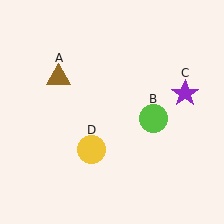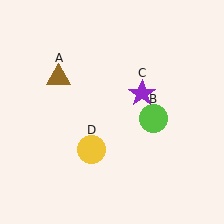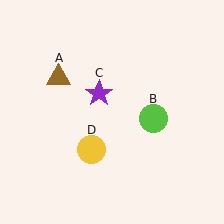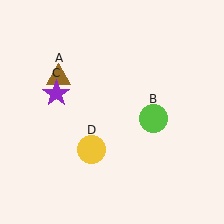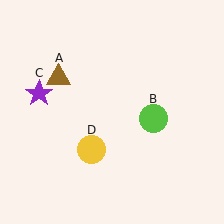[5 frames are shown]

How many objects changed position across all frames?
1 object changed position: purple star (object C).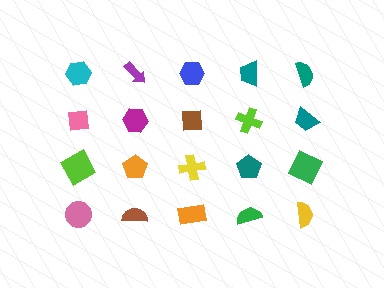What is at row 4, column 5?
A yellow semicircle.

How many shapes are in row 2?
5 shapes.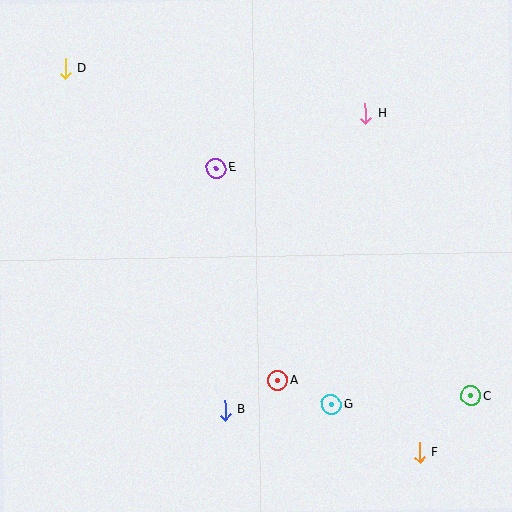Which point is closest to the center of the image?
Point E at (216, 168) is closest to the center.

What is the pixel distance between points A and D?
The distance between A and D is 378 pixels.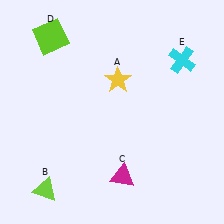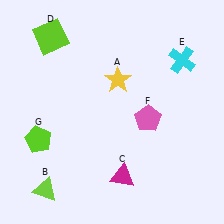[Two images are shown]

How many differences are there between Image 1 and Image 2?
There are 2 differences between the two images.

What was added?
A pink pentagon (F), a lime pentagon (G) were added in Image 2.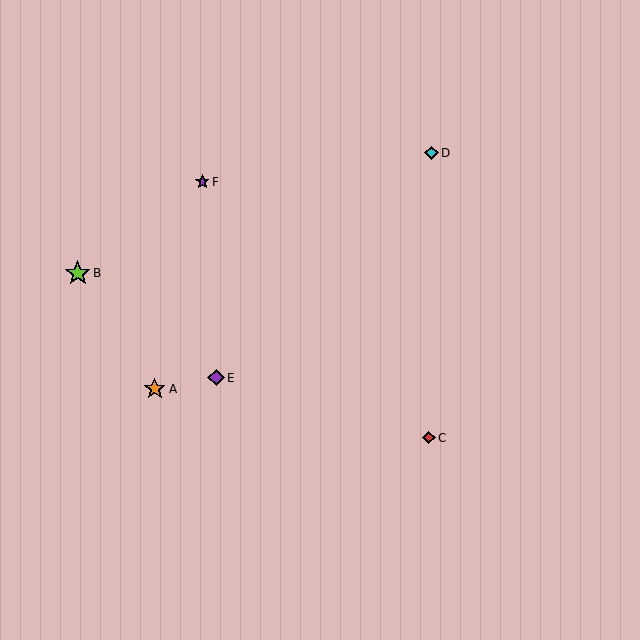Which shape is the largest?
The lime star (labeled B) is the largest.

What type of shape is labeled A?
Shape A is an orange star.